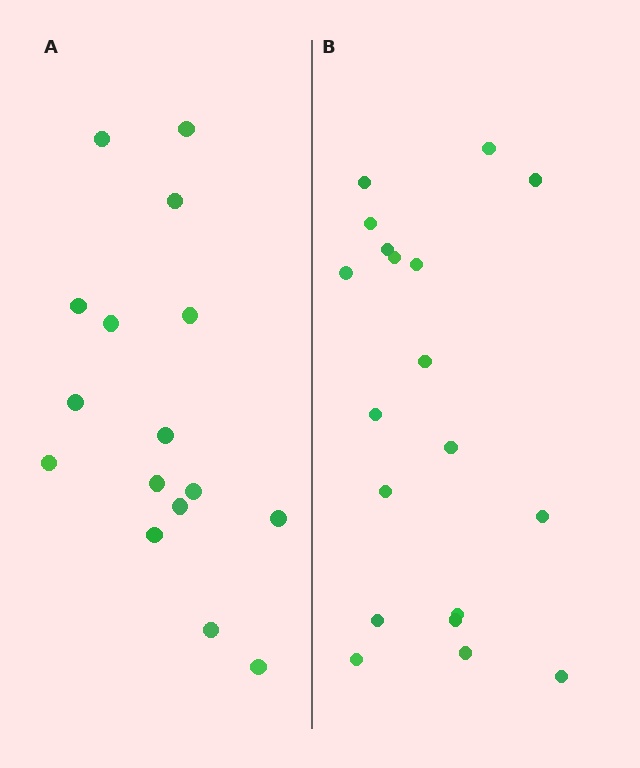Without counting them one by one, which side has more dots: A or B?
Region B (the right region) has more dots.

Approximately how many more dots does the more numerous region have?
Region B has just a few more — roughly 2 or 3 more dots than region A.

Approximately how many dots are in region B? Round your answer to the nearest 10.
About 20 dots. (The exact count is 19, which rounds to 20.)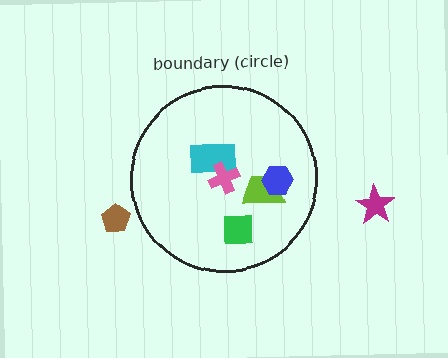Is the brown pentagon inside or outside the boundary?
Outside.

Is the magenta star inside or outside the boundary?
Outside.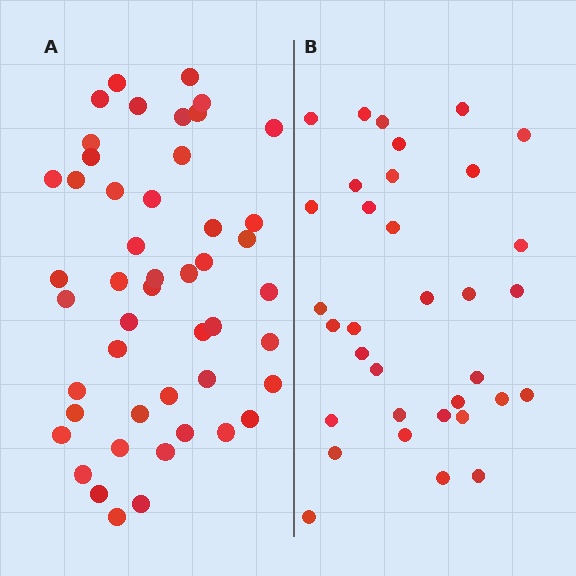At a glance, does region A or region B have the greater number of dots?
Region A (the left region) has more dots.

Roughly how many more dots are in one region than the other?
Region A has approximately 15 more dots than region B.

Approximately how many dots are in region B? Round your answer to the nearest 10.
About 30 dots. (The exact count is 34, which rounds to 30.)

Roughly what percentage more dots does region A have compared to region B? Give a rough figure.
About 40% more.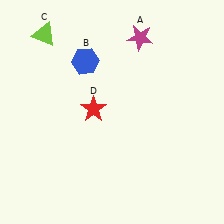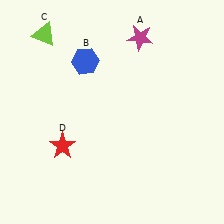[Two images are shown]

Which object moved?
The red star (D) moved down.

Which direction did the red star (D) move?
The red star (D) moved down.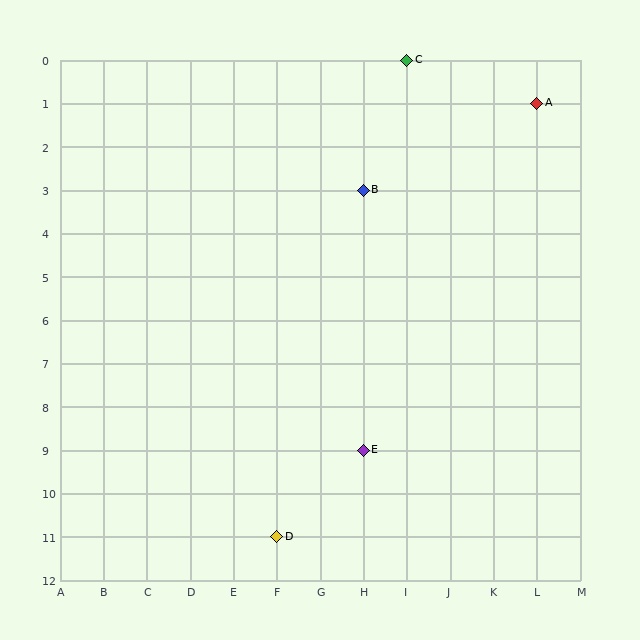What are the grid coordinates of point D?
Point D is at grid coordinates (F, 11).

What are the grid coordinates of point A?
Point A is at grid coordinates (L, 1).